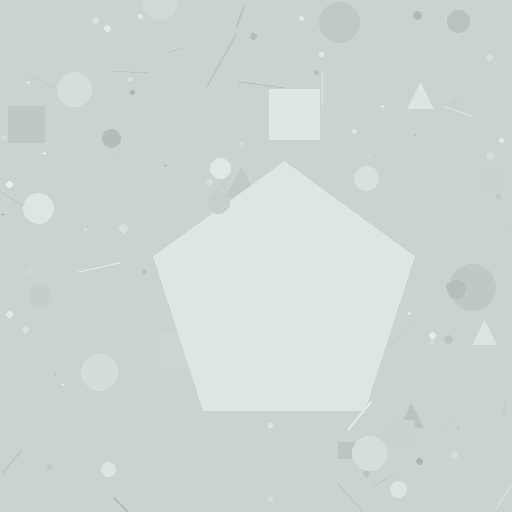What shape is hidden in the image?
A pentagon is hidden in the image.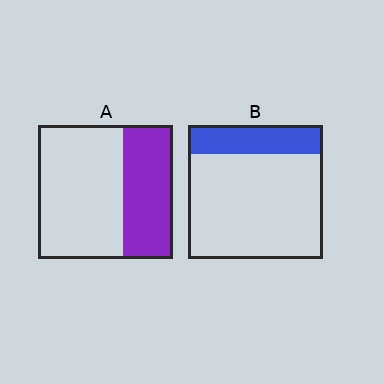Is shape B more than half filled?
No.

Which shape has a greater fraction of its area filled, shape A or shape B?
Shape A.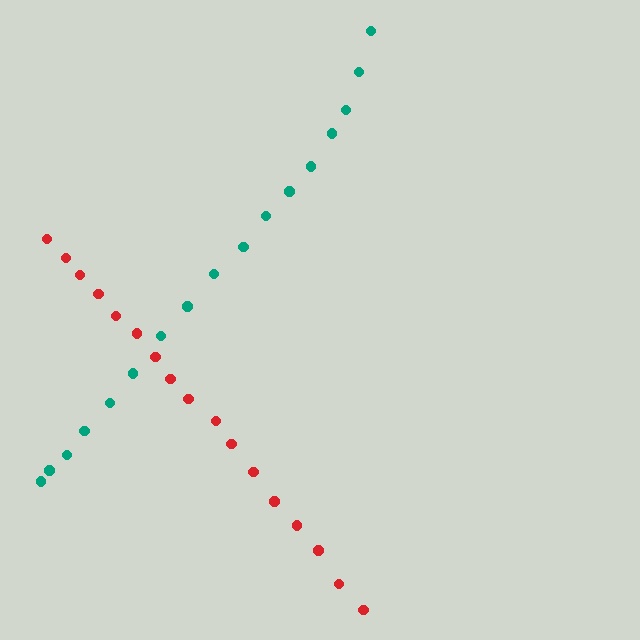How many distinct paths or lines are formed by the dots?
There are 2 distinct paths.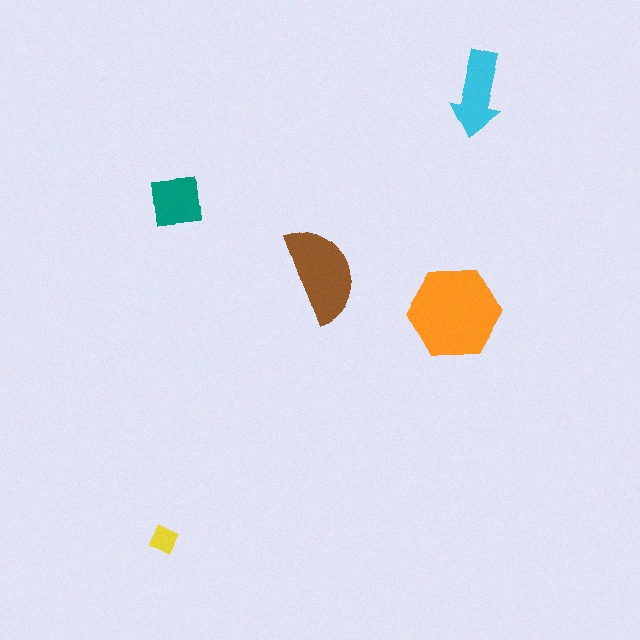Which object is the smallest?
The yellow diamond.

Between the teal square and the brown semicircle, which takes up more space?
The brown semicircle.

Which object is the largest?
The orange hexagon.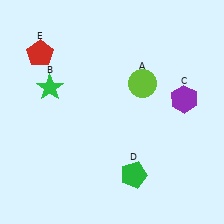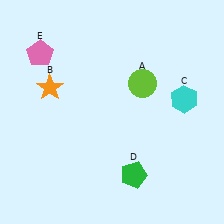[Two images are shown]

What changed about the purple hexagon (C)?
In Image 1, C is purple. In Image 2, it changed to cyan.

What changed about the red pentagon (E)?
In Image 1, E is red. In Image 2, it changed to pink.